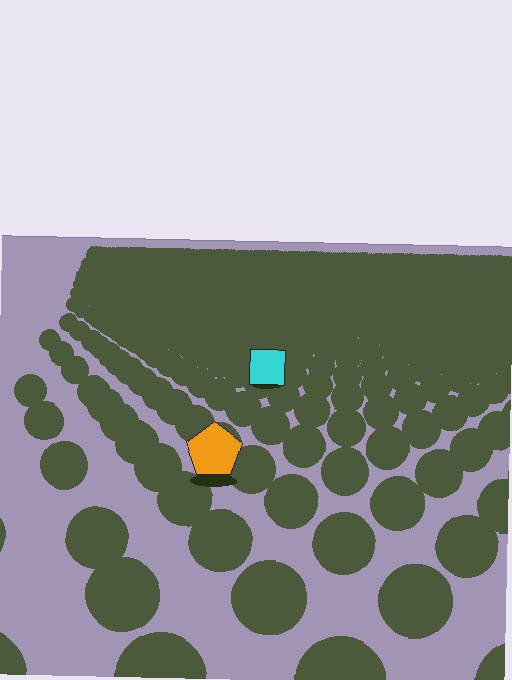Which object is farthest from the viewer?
The cyan square is farthest from the viewer. It appears smaller and the ground texture around it is denser.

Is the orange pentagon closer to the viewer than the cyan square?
Yes. The orange pentagon is closer — you can tell from the texture gradient: the ground texture is coarser near it.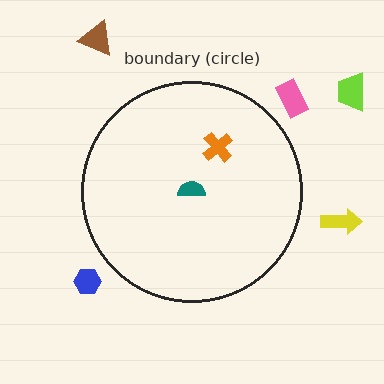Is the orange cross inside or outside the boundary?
Inside.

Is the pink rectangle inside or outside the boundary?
Outside.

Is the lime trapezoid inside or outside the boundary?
Outside.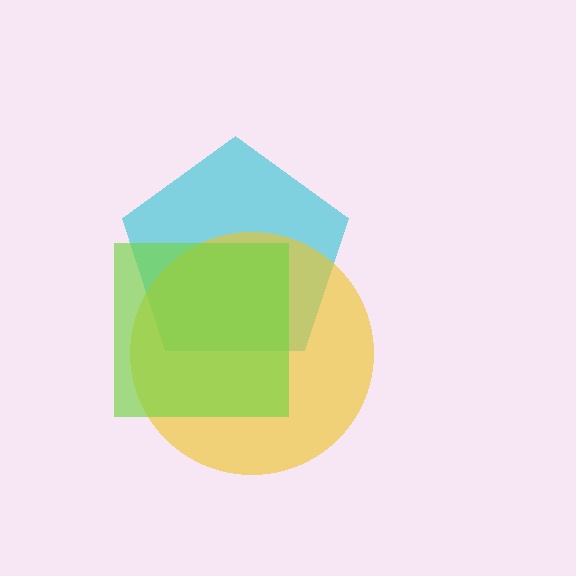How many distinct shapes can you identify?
There are 3 distinct shapes: a cyan pentagon, a yellow circle, a lime square.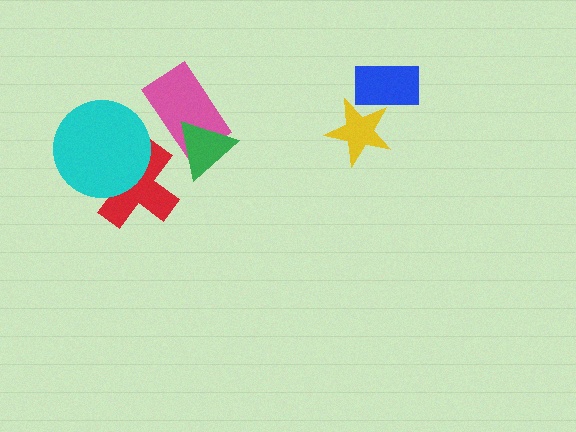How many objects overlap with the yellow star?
1 object overlaps with the yellow star.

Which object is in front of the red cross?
The cyan circle is in front of the red cross.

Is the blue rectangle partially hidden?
No, no other shape covers it.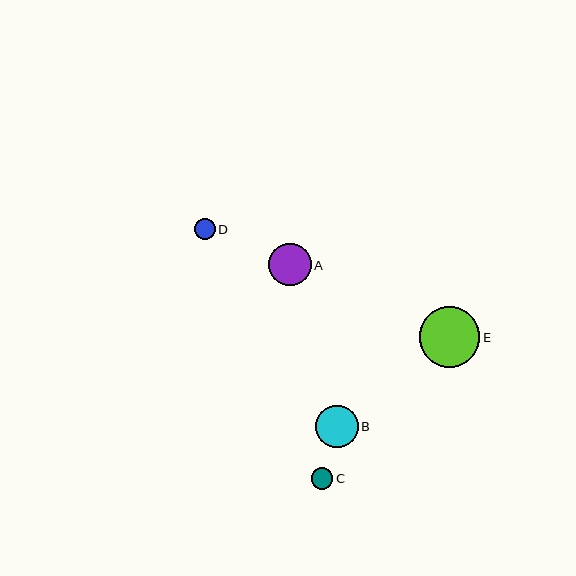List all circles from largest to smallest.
From largest to smallest: E, B, A, C, D.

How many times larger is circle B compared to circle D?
Circle B is approximately 2.0 times the size of circle D.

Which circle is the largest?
Circle E is the largest with a size of approximately 60 pixels.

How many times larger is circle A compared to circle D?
Circle A is approximately 2.0 times the size of circle D.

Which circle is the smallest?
Circle D is the smallest with a size of approximately 21 pixels.